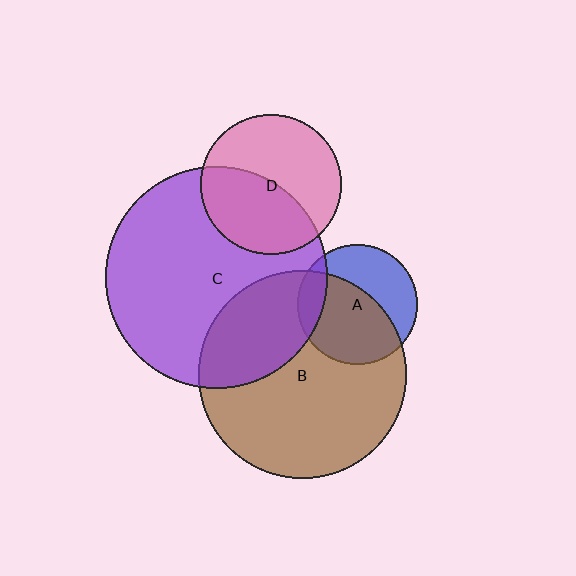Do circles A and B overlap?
Yes.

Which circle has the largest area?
Circle C (purple).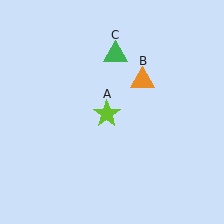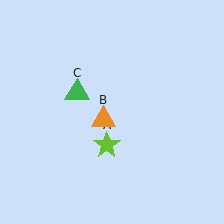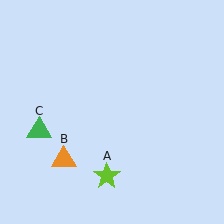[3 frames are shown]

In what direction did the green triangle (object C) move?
The green triangle (object C) moved down and to the left.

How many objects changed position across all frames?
3 objects changed position: lime star (object A), orange triangle (object B), green triangle (object C).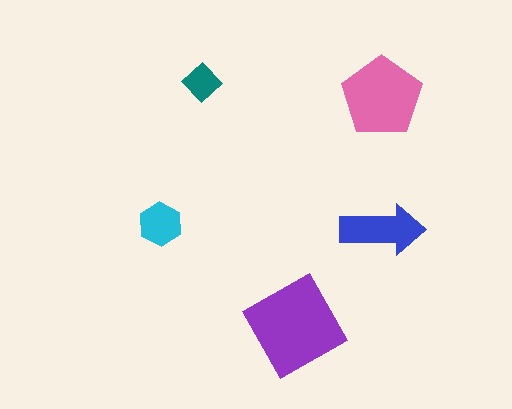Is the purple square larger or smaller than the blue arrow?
Larger.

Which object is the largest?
The purple square.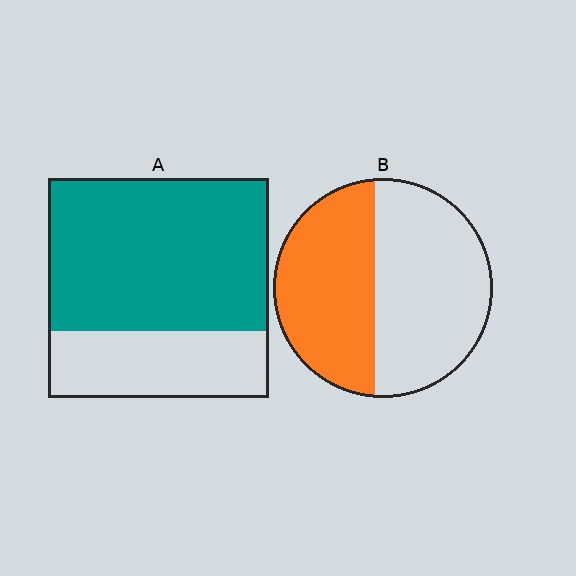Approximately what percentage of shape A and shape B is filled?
A is approximately 70% and B is approximately 45%.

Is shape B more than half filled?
No.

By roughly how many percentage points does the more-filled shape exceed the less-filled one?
By roughly 25 percentage points (A over B).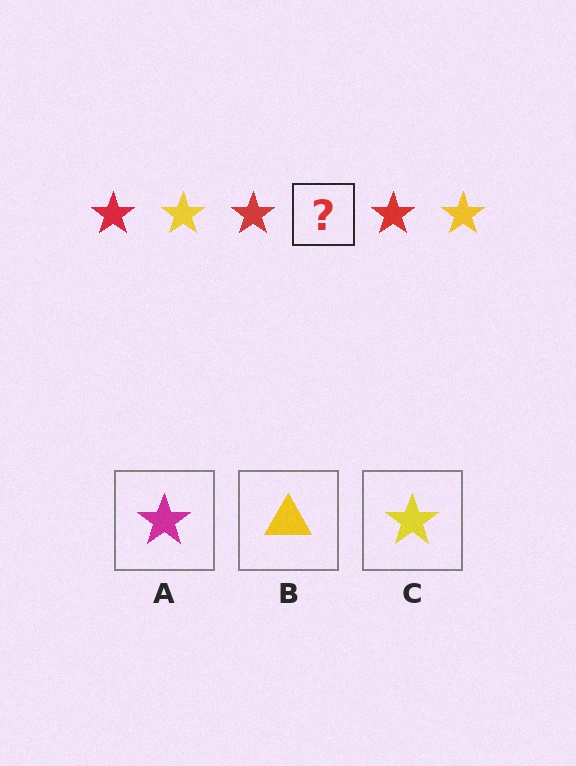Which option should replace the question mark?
Option C.